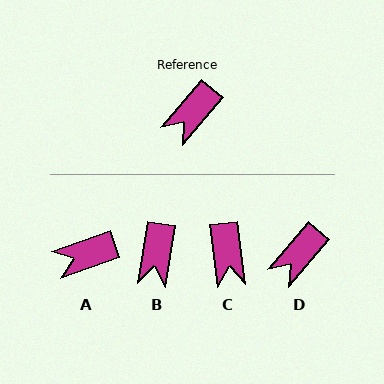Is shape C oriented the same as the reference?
No, it is off by about 48 degrees.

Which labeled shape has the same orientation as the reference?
D.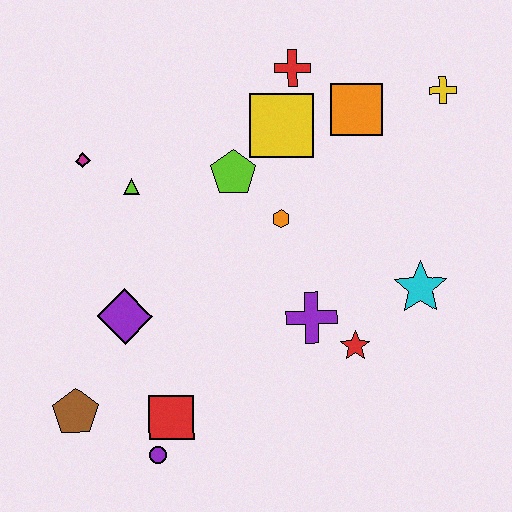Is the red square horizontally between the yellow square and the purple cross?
No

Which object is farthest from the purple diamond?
The yellow cross is farthest from the purple diamond.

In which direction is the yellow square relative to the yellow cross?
The yellow square is to the left of the yellow cross.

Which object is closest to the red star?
The purple cross is closest to the red star.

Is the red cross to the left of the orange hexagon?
No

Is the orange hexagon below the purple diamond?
No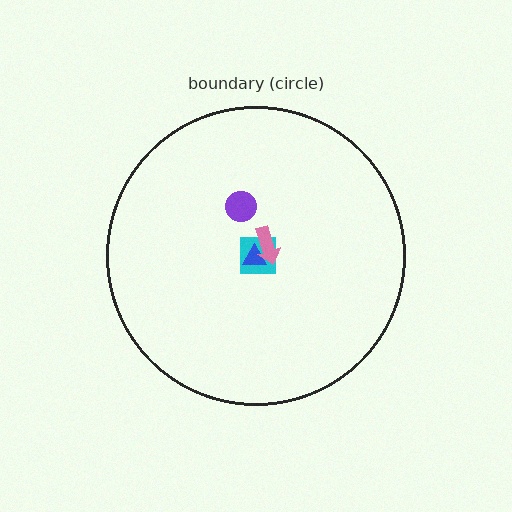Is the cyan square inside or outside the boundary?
Inside.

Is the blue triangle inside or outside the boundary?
Inside.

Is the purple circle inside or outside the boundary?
Inside.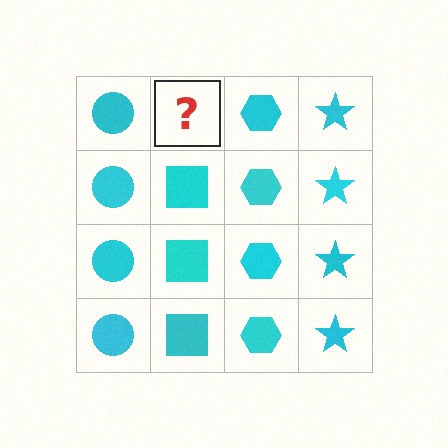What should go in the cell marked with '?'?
The missing cell should contain a cyan square.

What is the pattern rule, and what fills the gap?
The rule is that each column has a consistent shape. The gap should be filled with a cyan square.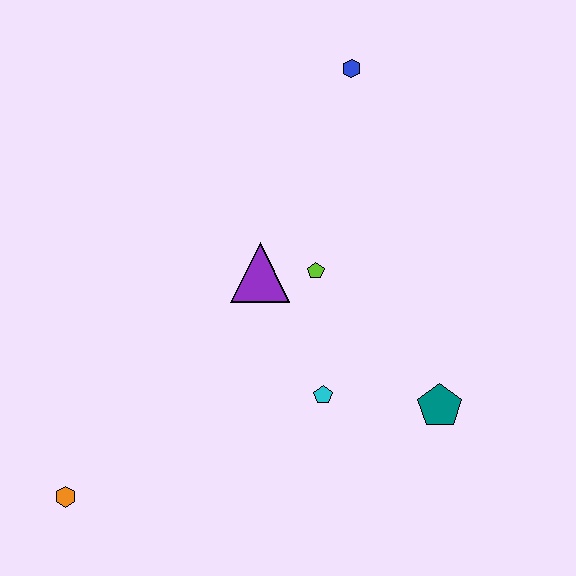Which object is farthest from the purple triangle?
The orange hexagon is farthest from the purple triangle.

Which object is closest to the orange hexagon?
The cyan pentagon is closest to the orange hexagon.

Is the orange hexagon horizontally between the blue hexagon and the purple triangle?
No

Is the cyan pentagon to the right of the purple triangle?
Yes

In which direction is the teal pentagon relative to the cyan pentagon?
The teal pentagon is to the right of the cyan pentagon.